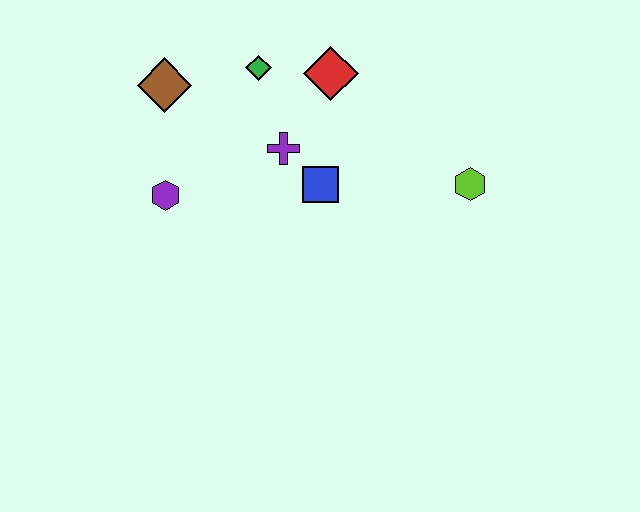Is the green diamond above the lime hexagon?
Yes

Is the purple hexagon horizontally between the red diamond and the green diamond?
No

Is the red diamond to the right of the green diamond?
Yes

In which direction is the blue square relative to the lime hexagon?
The blue square is to the left of the lime hexagon.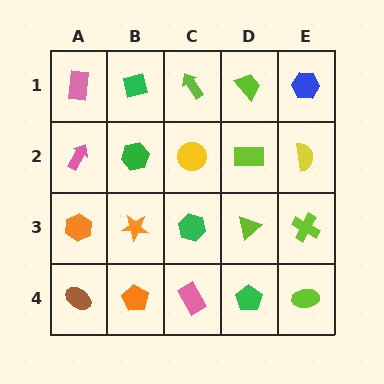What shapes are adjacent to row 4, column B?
An orange star (row 3, column B), a brown ellipse (row 4, column A), a pink rectangle (row 4, column C).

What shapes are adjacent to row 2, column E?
A blue hexagon (row 1, column E), a lime cross (row 3, column E), a lime rectangle (row 2, column D).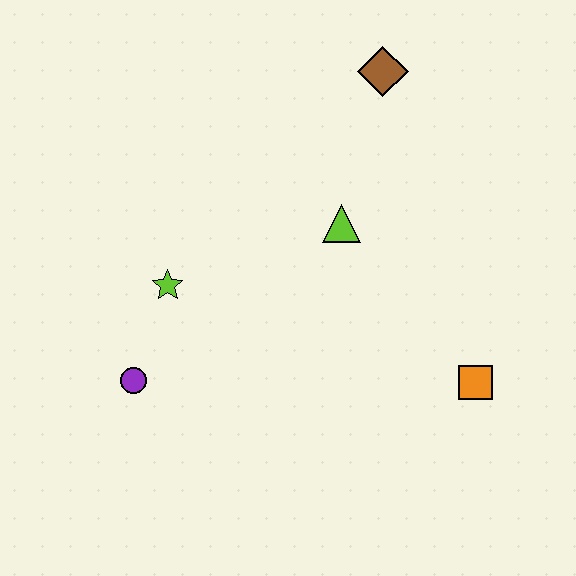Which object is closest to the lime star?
The purple circle is closest to the lime star.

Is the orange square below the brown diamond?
Yes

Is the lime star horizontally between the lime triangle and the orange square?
No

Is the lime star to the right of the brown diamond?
No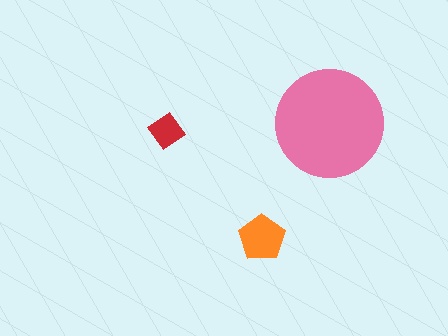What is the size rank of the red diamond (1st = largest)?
3rd.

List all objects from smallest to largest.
The red diamond, the orange pentagon, the pink circle.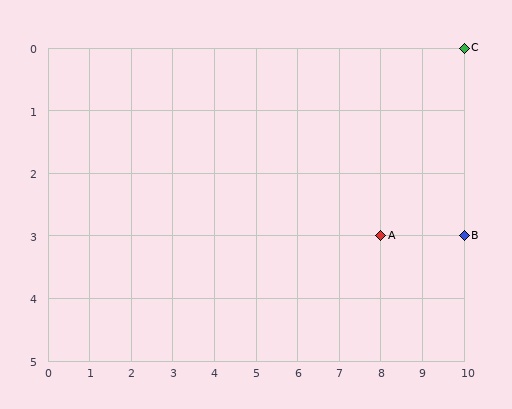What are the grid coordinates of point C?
Point C is at grid coordinates (10, 0).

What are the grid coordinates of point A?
Point A is at grid coordinates (8, 3).